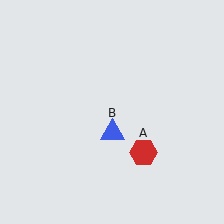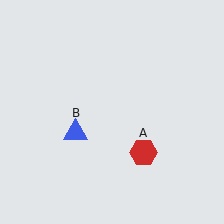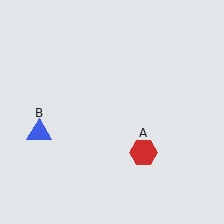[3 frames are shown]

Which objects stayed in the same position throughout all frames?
Red hexagon (object A) remained stationary.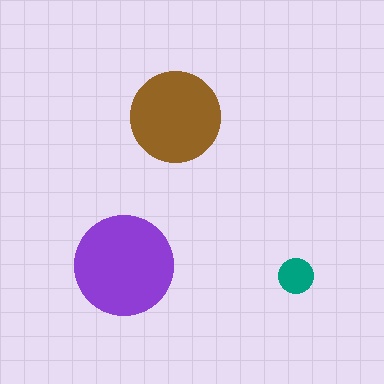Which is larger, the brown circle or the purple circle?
The purple one.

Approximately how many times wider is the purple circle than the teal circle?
About 3 times wider.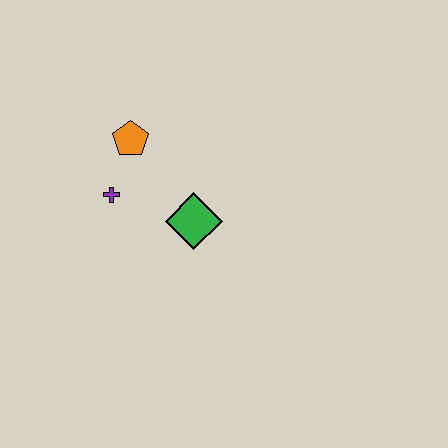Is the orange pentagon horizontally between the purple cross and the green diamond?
Yes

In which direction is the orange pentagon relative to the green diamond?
The orange pentagon is above the green diamond.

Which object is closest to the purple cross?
The orange pentagon is closest to the purple cross.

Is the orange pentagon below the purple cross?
No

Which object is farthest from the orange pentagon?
The green diamond is farthest from the orange pentagon.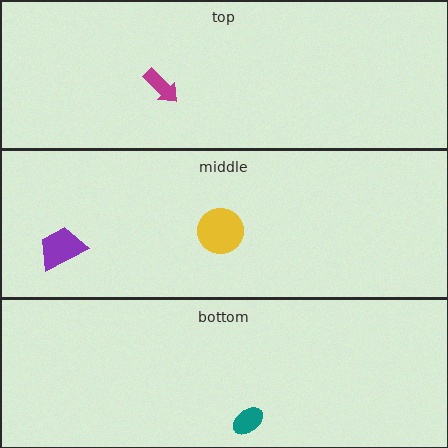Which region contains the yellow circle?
The middle region.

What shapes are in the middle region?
The yellow circle, the purple trapezoid.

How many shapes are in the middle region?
2.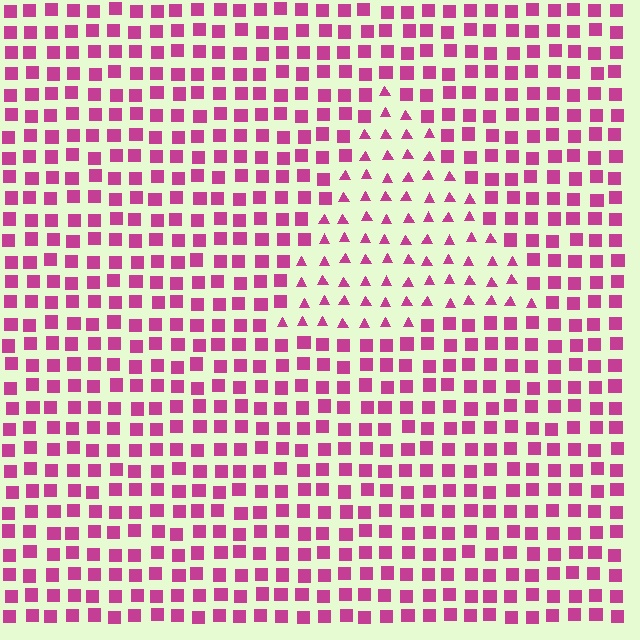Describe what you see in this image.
The image is filled with small magenta elements arranged in a uniform grid. A triangle-shaped region contains triangles, while the surrounding area contains squares. The boundary is defined purely by the change in element shape.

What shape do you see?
I see a triangle.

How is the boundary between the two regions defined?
The boundary is defined by a change in element shape: triangles inside vs. squares outside. All elements share the same color and spacing.